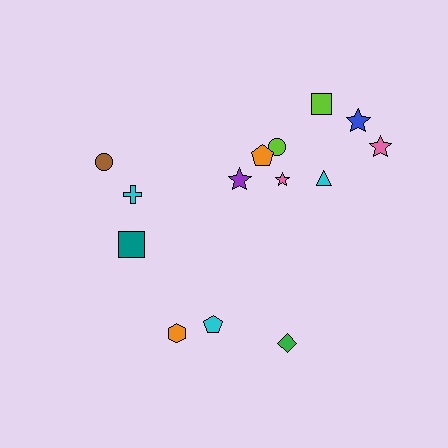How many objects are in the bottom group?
There are 3 objects.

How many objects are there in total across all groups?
There are 14 objects.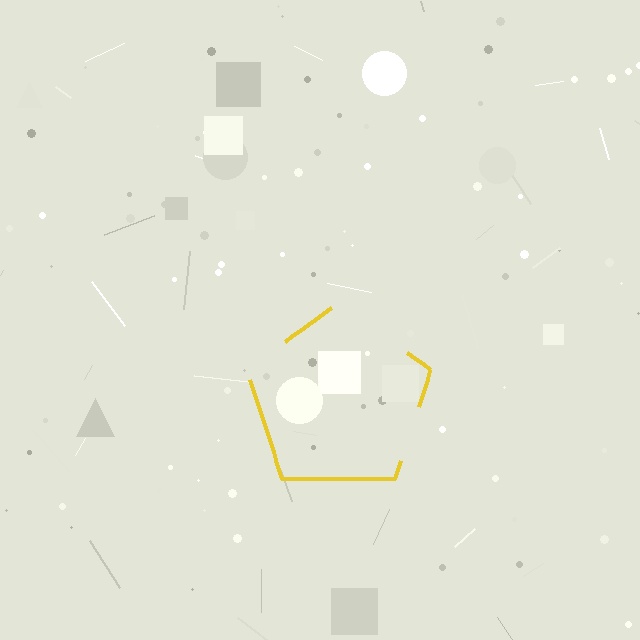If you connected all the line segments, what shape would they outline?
They would outline a pentagon.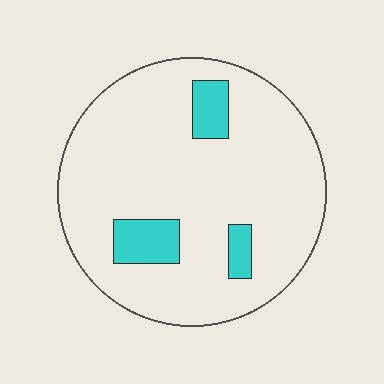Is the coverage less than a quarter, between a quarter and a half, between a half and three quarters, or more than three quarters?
Less than a quarter.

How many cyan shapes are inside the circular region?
3.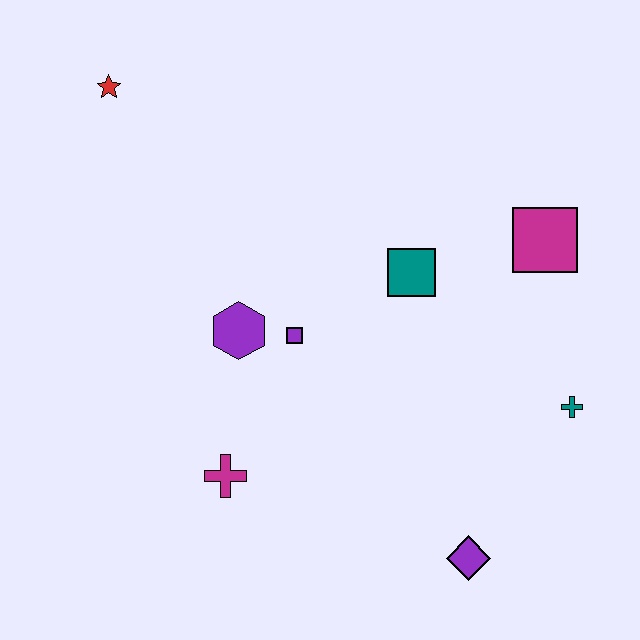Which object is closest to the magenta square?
The teal square is closest to the magenta square.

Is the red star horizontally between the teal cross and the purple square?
No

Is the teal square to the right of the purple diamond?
No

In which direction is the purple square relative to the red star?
The purple square is below the red star.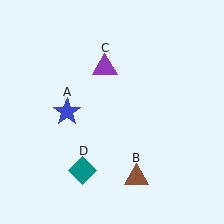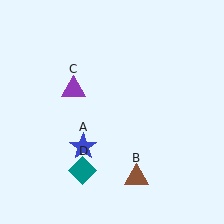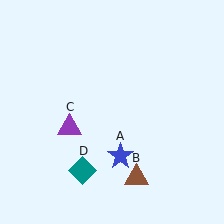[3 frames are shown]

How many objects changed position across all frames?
2 objects changed position: blue star (object A), purple triangle (object C).